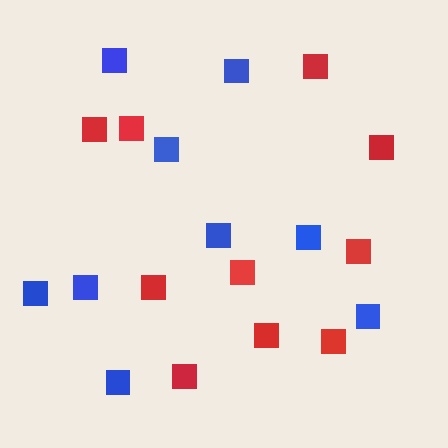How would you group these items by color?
There are 2 groups: one group of red squares (10) and one group of blue squares (9).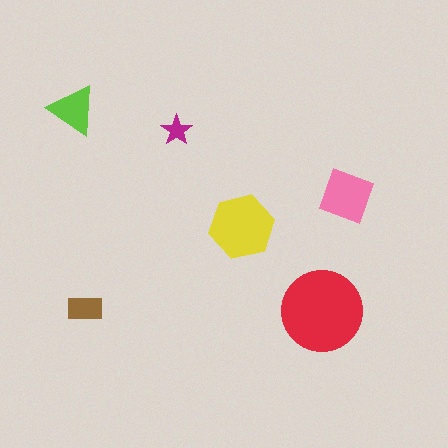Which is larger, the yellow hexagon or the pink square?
The yellow hexagon.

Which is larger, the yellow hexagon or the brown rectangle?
The yellow hexagon.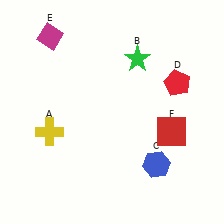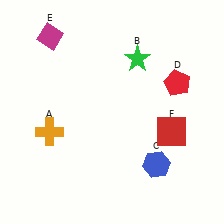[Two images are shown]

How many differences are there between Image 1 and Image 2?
There is 1 difference between the two images.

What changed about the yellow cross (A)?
In Image 1, A is yellow. In Image 2, it changed to orange.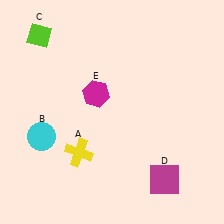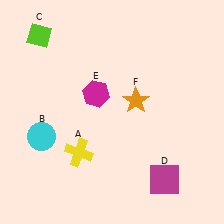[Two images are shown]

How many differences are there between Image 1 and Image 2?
There is 1 difference between the two images.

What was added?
An orange star (F) was added in Image 2.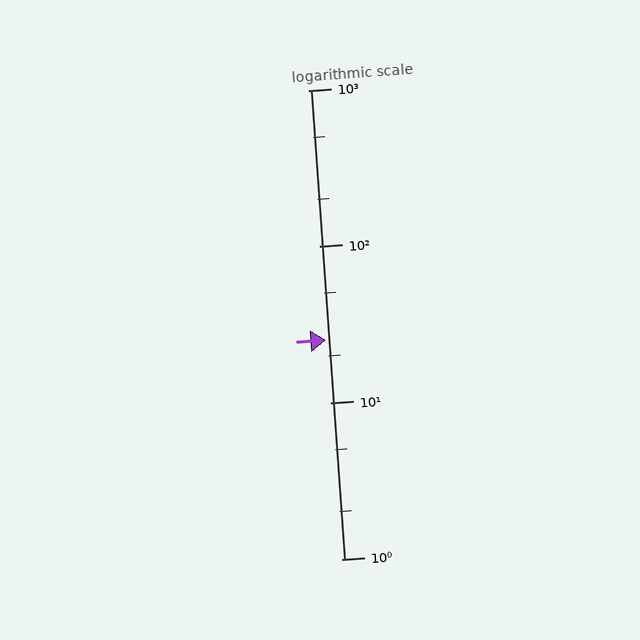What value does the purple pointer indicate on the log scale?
The pointer indicates approximately 25.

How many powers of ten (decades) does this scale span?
The scale spans 3 decades, from 1 to 1000.